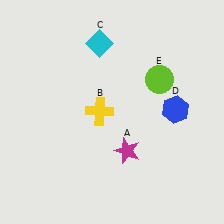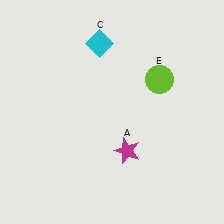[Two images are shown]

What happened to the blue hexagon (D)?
The blue hexagon (D) was removed in Image 2. It was in the top-right area of Image 1.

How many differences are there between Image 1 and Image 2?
There are 2 differences between the two images.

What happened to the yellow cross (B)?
The yellow cross (B) was removed in Image 2. It was in the top-left area of Image 1.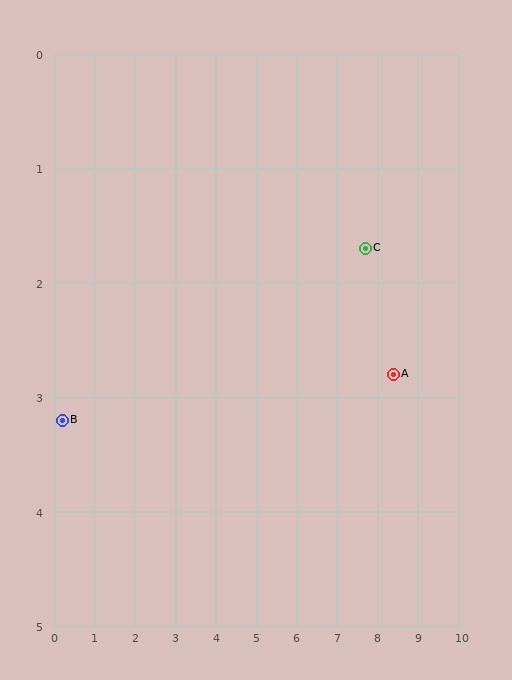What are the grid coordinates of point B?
Point B is at approximately (0.2, 3.2).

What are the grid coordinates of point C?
Point C is at approximately (7.7, 1.7).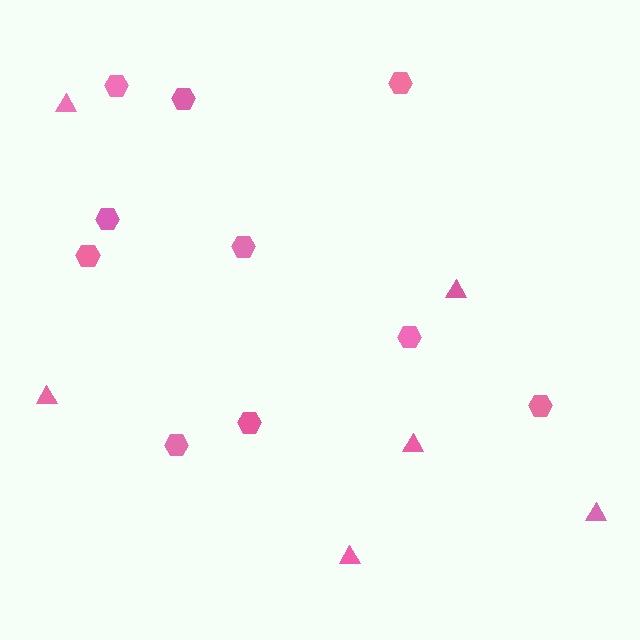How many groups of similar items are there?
There are 2 groups: one group of triangles (6) and one group of hexagons (10).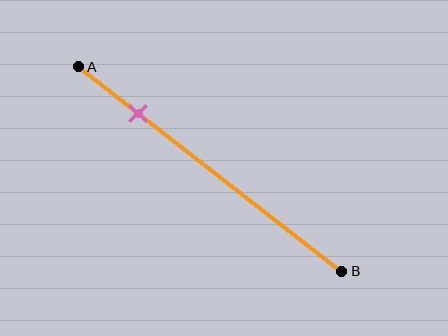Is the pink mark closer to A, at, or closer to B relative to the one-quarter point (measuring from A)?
The pink mark is approximately at the one-quarter point of segment AB.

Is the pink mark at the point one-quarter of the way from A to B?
Yes, the mark is approximately at the one-quarter point.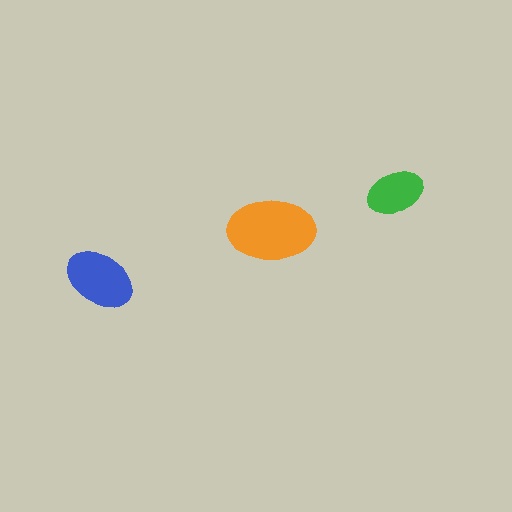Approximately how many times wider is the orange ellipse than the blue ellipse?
About 1.5 times wider.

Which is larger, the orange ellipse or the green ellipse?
The orange one.